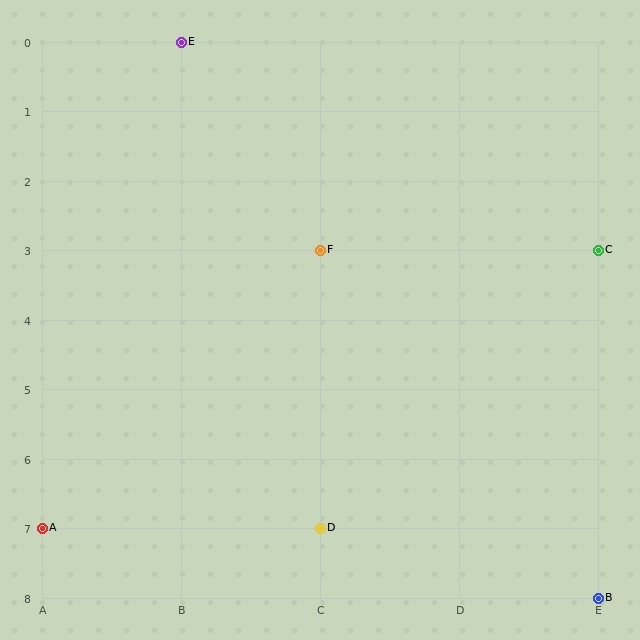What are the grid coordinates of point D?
Point D is at grid coordinates (C, 7).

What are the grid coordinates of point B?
Point B is at grid coordinates (E, 8).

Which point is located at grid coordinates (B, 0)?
Point E is at (B, 0).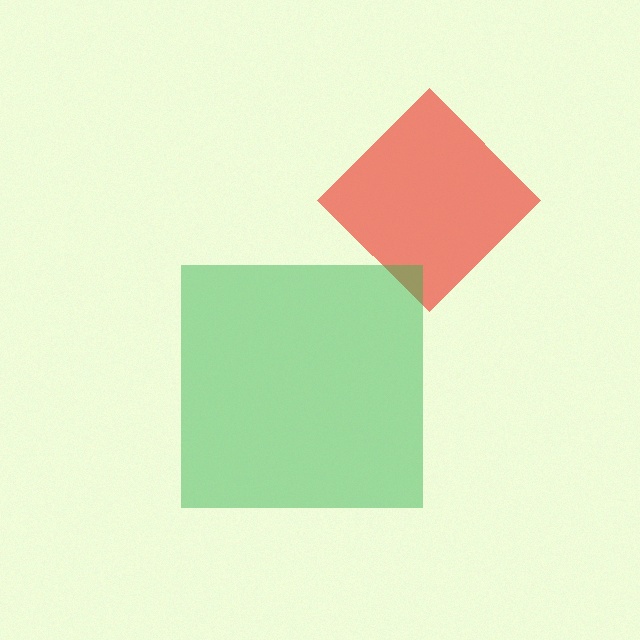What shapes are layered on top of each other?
The layered shapes are: a red diamond, a green square.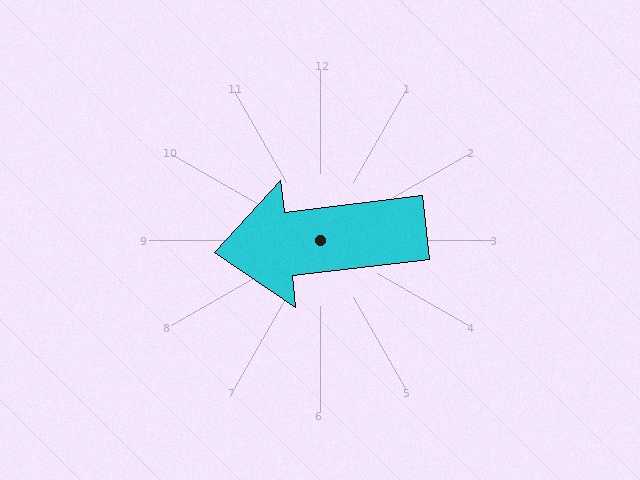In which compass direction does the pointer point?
West.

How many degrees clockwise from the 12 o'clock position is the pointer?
Approximately 263 degrees.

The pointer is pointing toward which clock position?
Roughly 9 o'clock.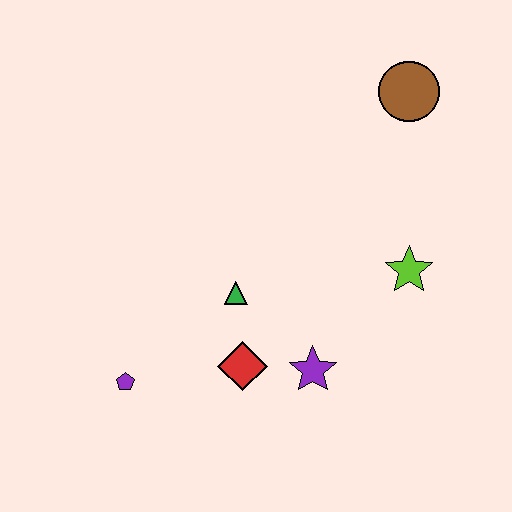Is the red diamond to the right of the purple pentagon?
Yes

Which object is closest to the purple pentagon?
The red diamond is closest to the purple pentagon.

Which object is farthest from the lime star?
The purple pentagon is farthest from the lime star.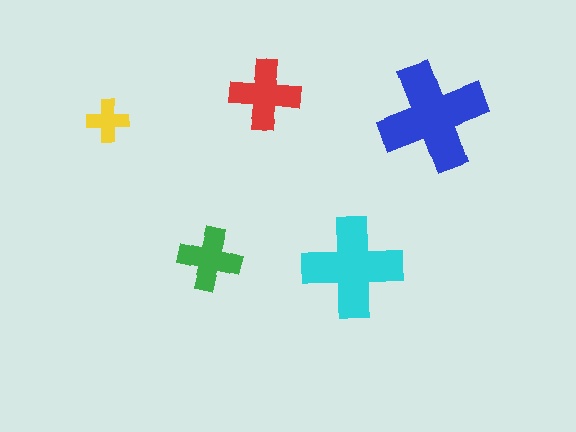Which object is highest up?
The red cross is topmost.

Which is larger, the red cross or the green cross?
The red one.